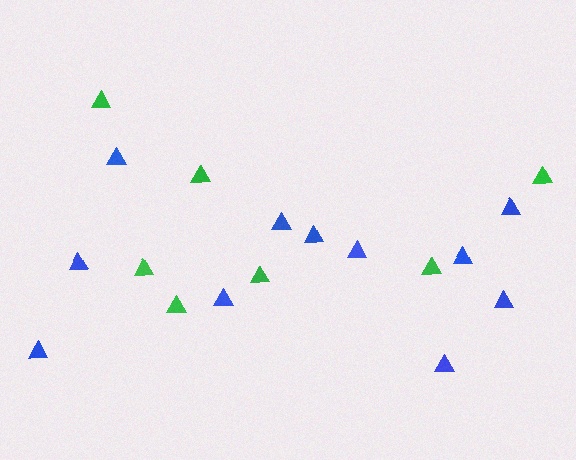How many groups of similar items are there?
There are 2 groups: one group of green triangles (7) and one group of blue triangles (11).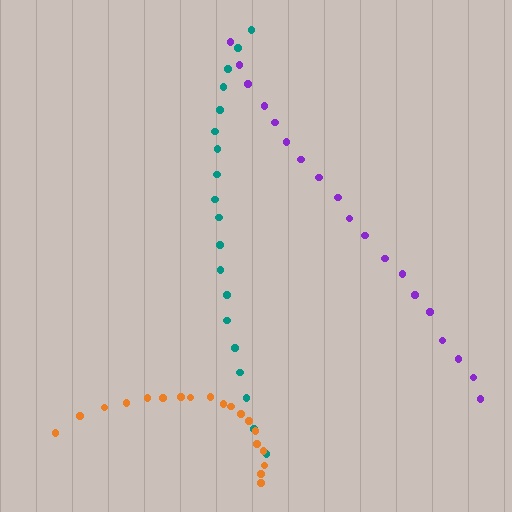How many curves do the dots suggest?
There are 3 distinct paths.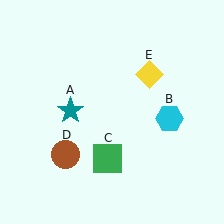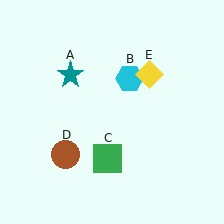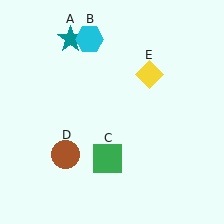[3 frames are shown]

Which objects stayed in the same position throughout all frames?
Green square (object C) and brown circle (object D) and yellow diamond (object E) remained stationary.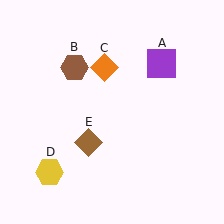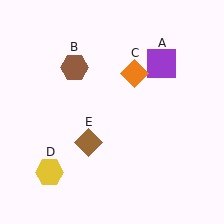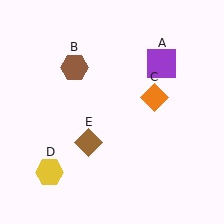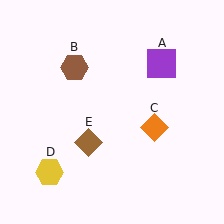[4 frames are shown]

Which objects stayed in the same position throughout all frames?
Purple square (object A) and brown hexagon (object B) and yellow hexagon (object D) and brown diamond (object E) remained stationary.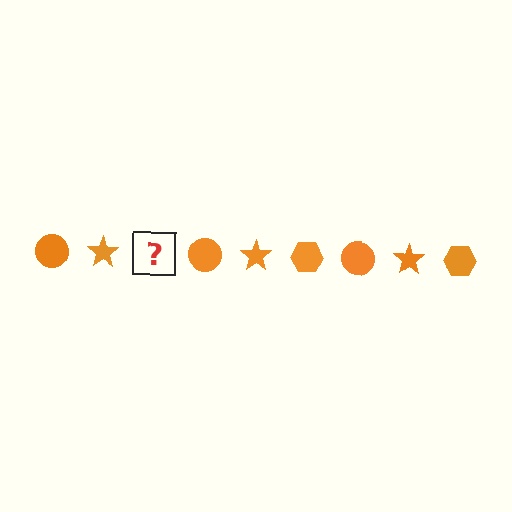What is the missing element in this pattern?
The missing element is an orange hexagon.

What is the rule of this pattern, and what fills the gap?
The rule is that the pattern cycles through circle, star, hexagon shapes in orange. The gap should be filled with an orange hexagon.